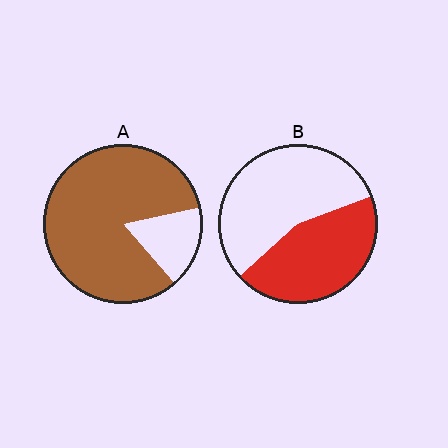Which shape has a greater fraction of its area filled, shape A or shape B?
Shape A.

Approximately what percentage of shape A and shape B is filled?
A is approximately 85% and B is approximately 45%.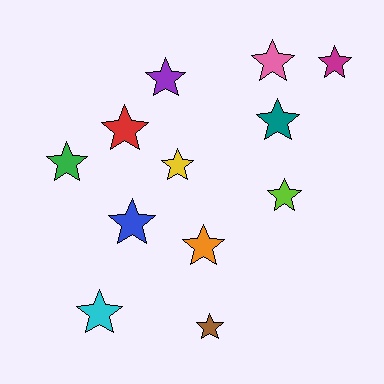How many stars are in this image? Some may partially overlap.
There are 12 stars.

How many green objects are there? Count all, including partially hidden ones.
There is 1 green object.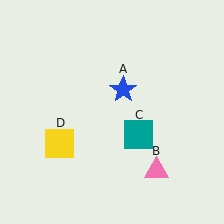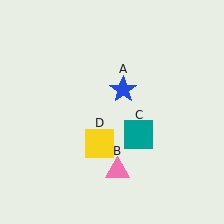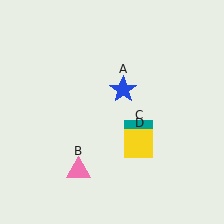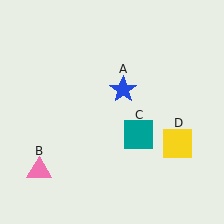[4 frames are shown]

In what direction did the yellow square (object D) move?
The yellow square (object D) moved right.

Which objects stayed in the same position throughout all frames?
Blue star (object A) and teal square (object C) remained stationary.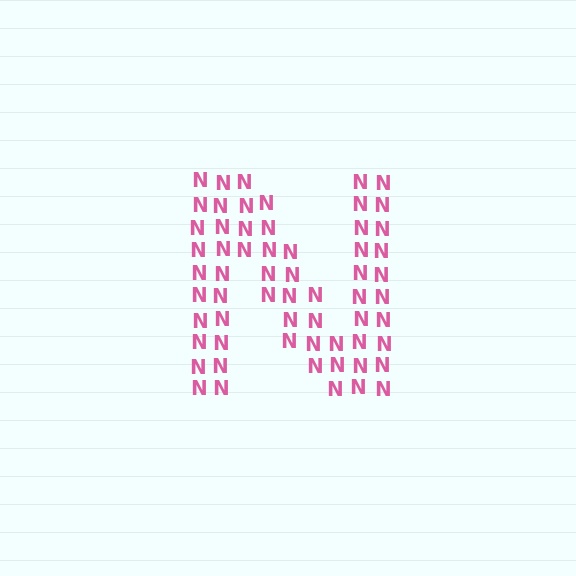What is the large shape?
The large shape is the letter N.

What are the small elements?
The small elements are letter N's.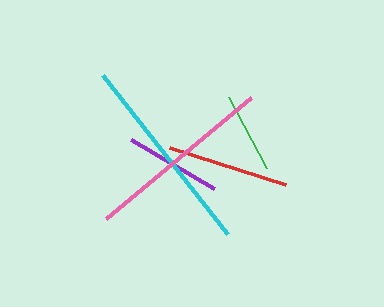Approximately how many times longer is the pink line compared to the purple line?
The pink line is approximately 2.0 times the length of the purple line.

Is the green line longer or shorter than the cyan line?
The cyan line is longer than the green line.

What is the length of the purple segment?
The purple segment is approximately 97 pixels long.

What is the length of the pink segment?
The pink segment is approximately 189 pixels long.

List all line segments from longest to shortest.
From longest to shortest: cyan, pink, red, purple, green.